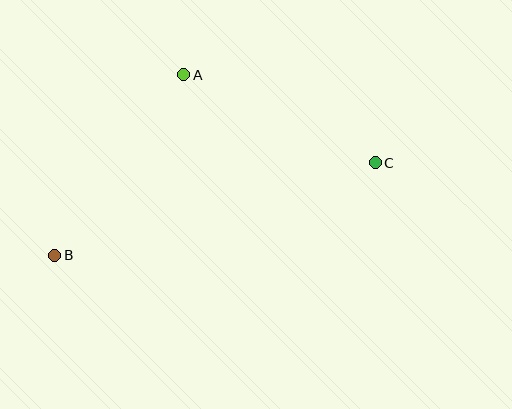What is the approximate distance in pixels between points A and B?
The distance between A and B is approximately 222 pixels.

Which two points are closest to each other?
Points A and C are closest to each other.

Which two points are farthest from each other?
Points B and C are farthest from each other.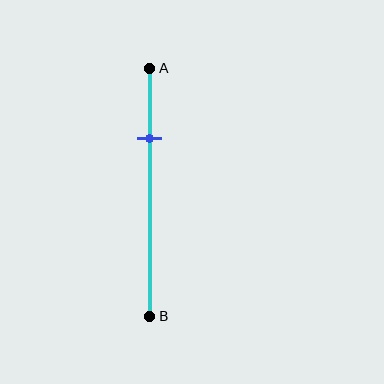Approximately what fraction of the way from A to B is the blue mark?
The blue mark is approximately 30% of the way from A to B.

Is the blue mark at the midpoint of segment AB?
No, the mark is at about 30% from A, not at the 50% midpoint.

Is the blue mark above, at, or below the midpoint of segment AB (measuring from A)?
The blue mark is above the midpoint of segment AB.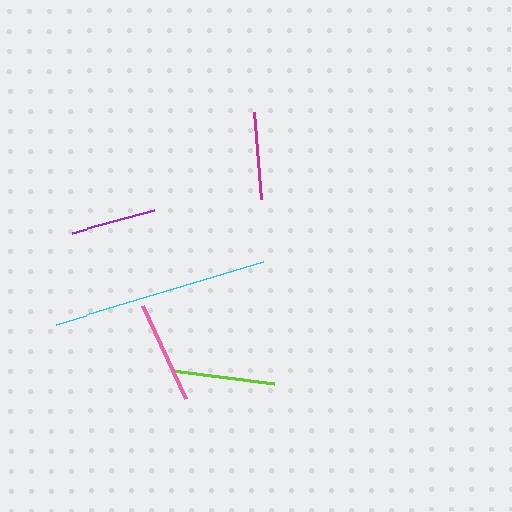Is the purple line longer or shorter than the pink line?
The pink line is longer than the purple line.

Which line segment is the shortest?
The purple line is the shortest at approximately 85 pixels.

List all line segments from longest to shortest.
From longest to shortest: cyan, pink, lime, magenta, purple.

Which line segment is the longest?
The cyan line is the longest at approximately 216 pixels.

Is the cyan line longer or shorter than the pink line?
The cyan line is longer than the pink line.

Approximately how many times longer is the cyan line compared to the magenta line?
The cyan line is approximately 2.5 times the length of the magenta line.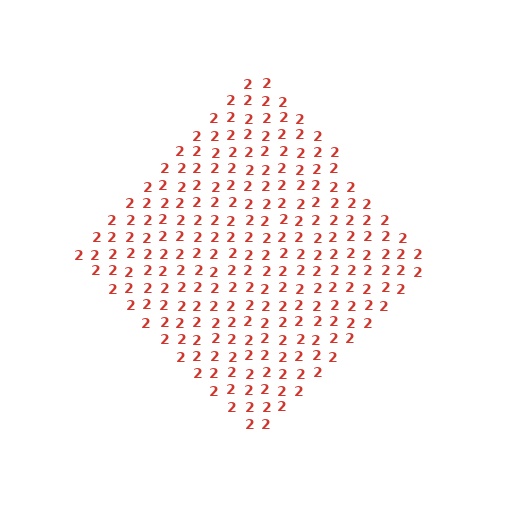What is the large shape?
The large shape is a diamond.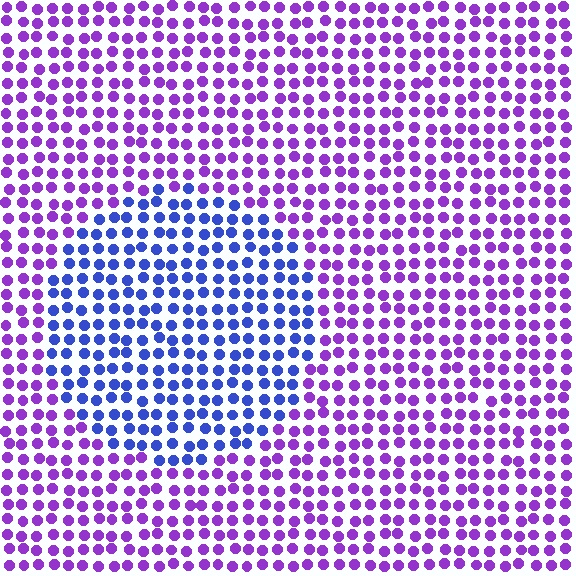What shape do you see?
I see a circle.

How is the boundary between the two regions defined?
The boundary is defined purely by a slight shift in hue (about 47 degrees). Spacing, size, and orientation are identical on both sides.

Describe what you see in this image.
The image is filled with small purple elements in a uniform arrangement. A circle-shaped region is visible where the elements are tinted to a slightly different hue, forming a subtle color boundary.